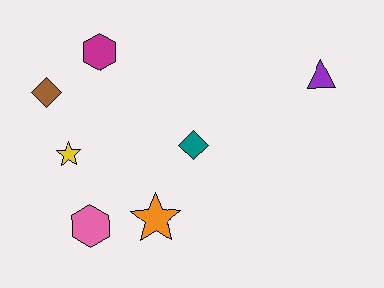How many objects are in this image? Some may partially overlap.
There are 7 objects.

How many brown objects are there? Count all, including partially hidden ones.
There is 1 brown object.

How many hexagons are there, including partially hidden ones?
There are 2 hexagons.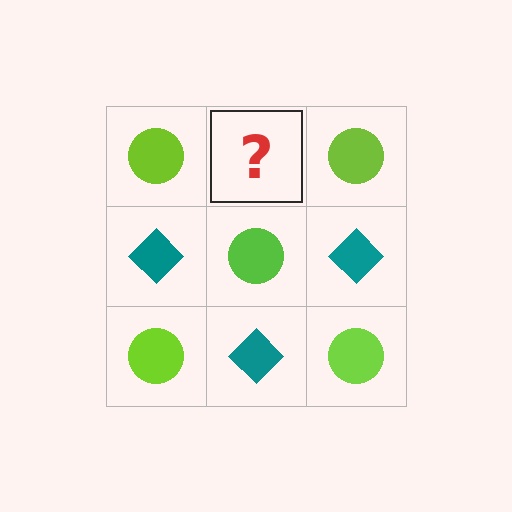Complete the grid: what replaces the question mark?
The question mark should be replaced with a teal diamond.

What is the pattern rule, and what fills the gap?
The rule is that it alternates lime circle and teal diamond in a checkerboard pattern. The gap should be filled with a teal diamond.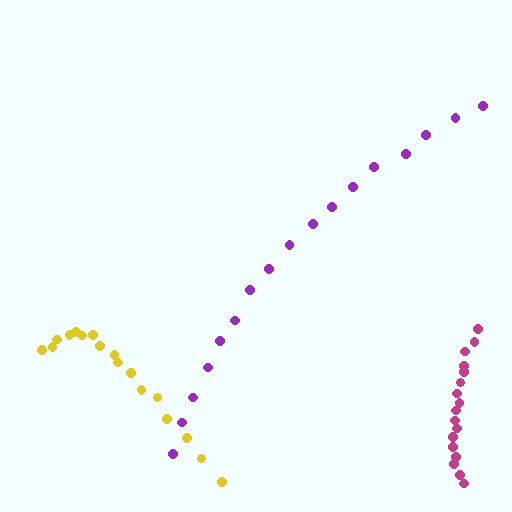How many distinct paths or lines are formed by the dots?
There are 3 distinct paths.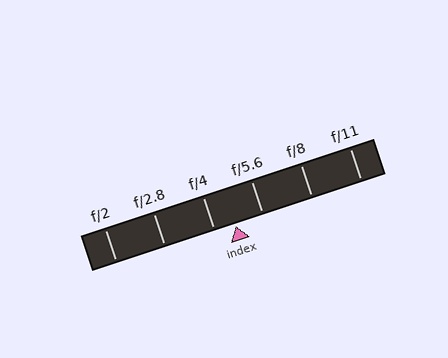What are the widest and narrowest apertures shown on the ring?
The widest aperture shown is f/2 and the narrowest is f/11.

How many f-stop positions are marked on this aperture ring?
There are 6 f-stop positions marked.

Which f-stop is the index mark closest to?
The index mark is closest to f/4.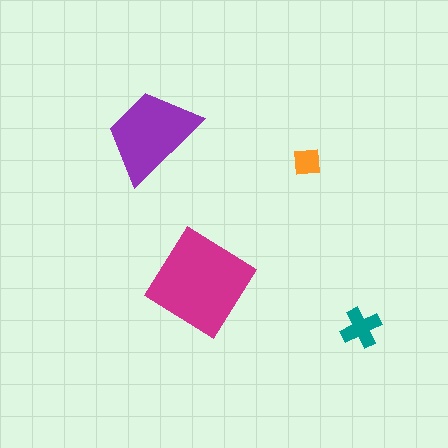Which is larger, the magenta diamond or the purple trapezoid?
The magenta diamond.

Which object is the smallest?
The orange square.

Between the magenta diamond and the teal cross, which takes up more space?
The magenta diamond.